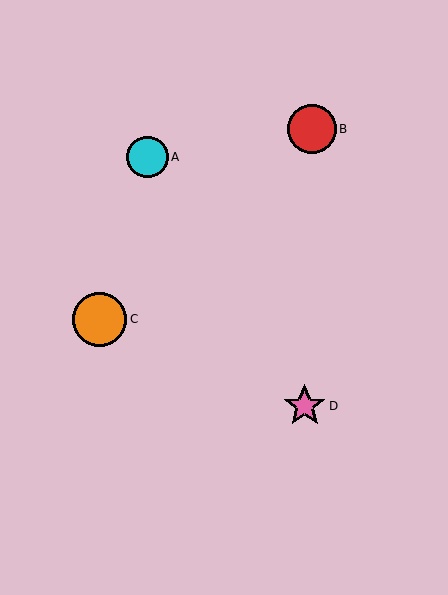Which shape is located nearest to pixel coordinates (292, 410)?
The pink star (labeled D) at (305, 406) is nearest to that location.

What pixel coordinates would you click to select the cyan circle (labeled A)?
Click at (147, 157) to select the cyan circle A.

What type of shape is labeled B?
Shape B is a red circle.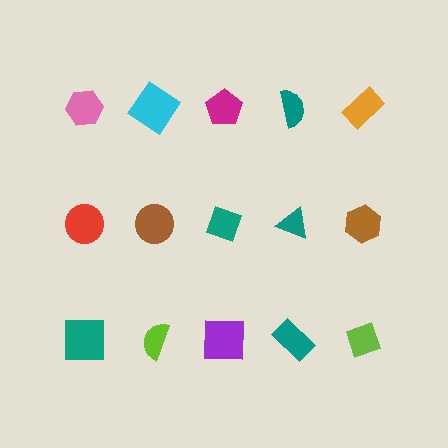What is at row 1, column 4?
A teal semicircle.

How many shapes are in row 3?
5 shapes.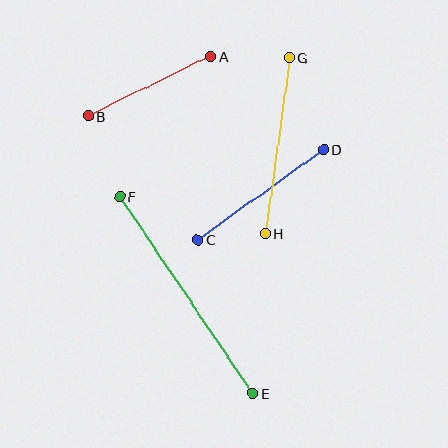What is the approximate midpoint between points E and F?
The midpoint is at approximately (186, 295) pixels.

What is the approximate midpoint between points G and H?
The midpoint is at approximately (277, 146) pixels.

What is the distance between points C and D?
The distance is approximately 155 pixels.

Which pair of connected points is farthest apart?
Points E and F are farthest apart.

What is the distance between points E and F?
The distance is approximately 237 pixels.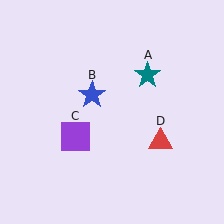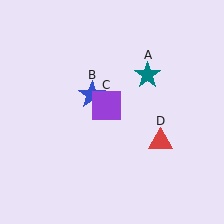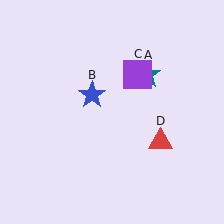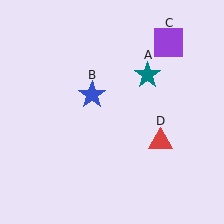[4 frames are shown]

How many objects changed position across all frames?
1 object changed position: purple square (object C).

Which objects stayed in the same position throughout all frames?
Teal star (object A) and blue star (object B) and red triangle (object D) remained stationary.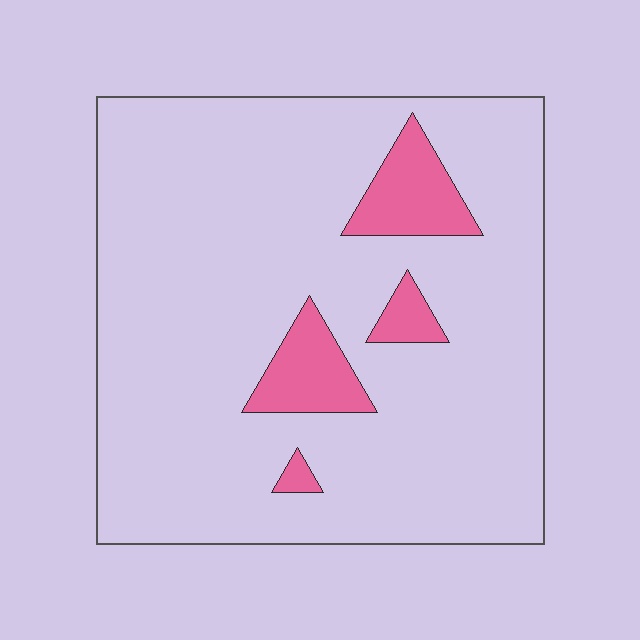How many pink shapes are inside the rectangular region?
4.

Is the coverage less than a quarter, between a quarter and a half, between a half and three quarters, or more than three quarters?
Less than a quarter.